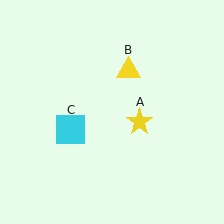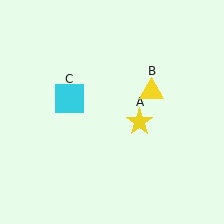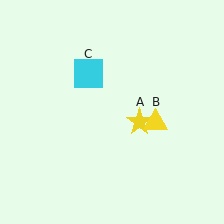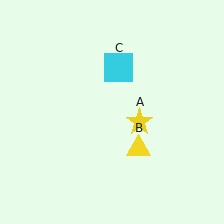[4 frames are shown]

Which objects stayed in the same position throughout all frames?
Yellow star (object A) remained stationary.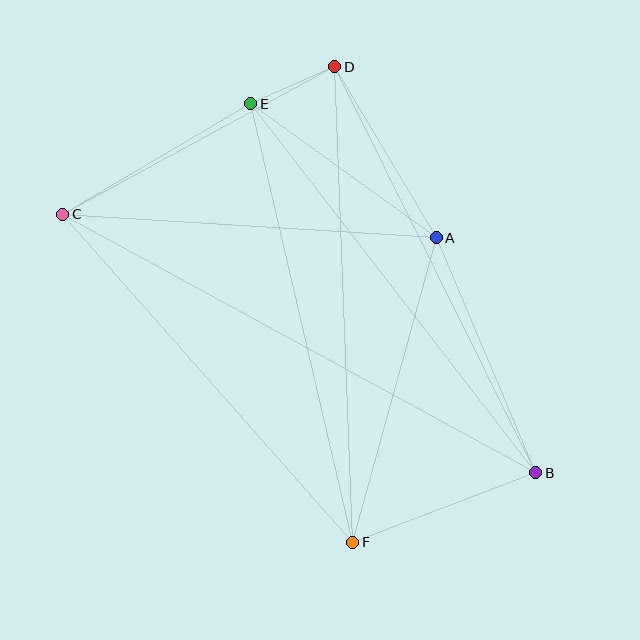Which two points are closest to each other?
Points D and E are closest to each other.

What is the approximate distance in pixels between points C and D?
The distance between C and D is approximately 309 pixels.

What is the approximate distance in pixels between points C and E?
The distance between C and E is approximately 218 pixels.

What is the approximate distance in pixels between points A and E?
The distance between A and E is approximately 229 pixels.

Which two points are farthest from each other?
Points B and C are farthest from each other.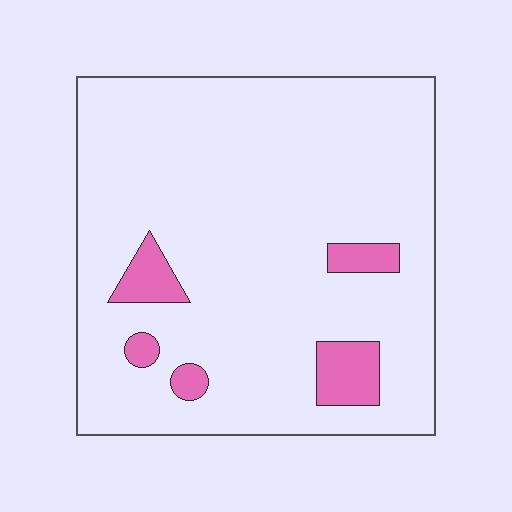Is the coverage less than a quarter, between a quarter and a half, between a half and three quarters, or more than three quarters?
Less than a quarter.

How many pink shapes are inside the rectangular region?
5.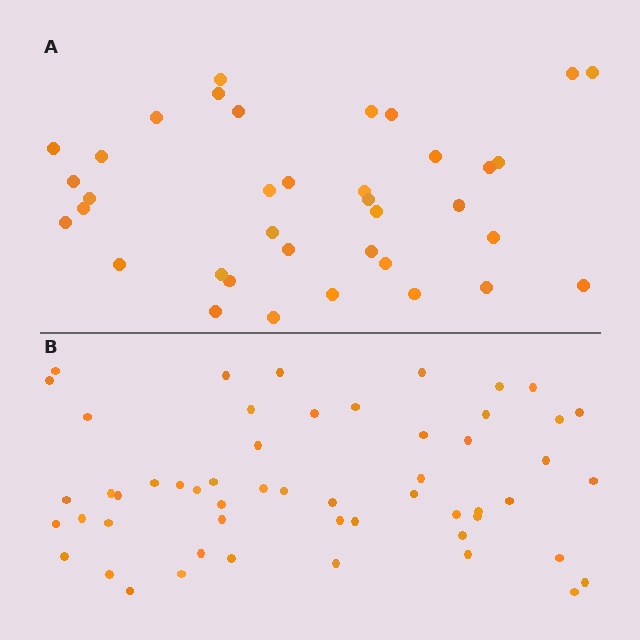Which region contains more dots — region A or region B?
Region B (the bottom region) has more dots.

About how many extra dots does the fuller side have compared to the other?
Region B has approximately 15 more dots than region A.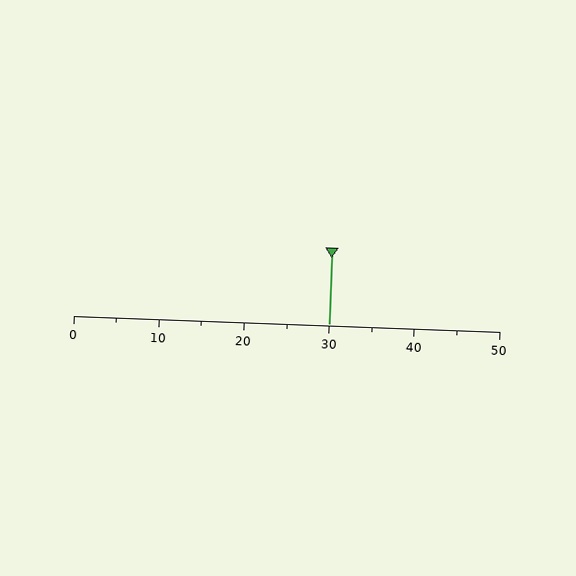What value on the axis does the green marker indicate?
The marker indicates approximately 30.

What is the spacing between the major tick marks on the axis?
The major ticks are spaced 10 apart.